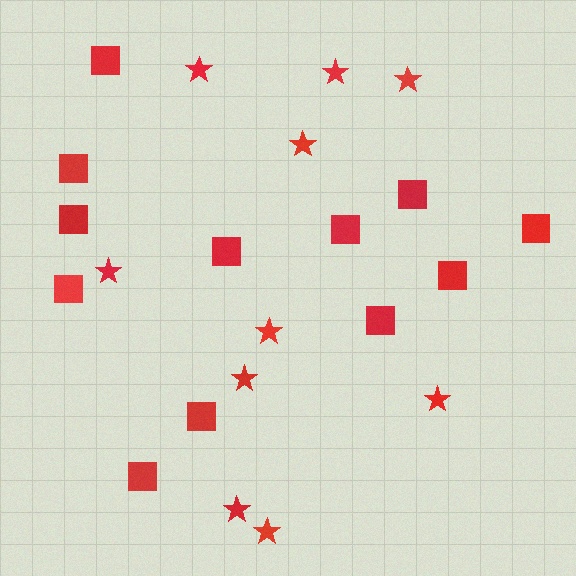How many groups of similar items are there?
There are 2 groups: one group of squares (12) and one group of stars (10).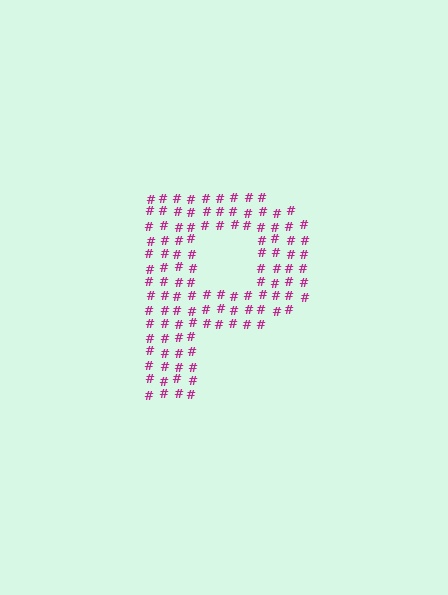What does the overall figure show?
The overall figure shows the letter P.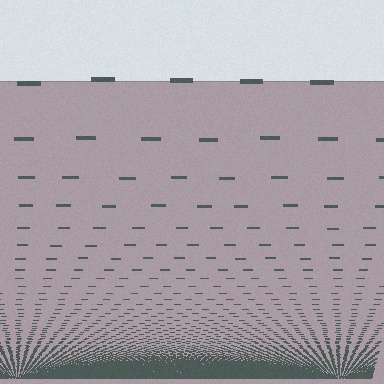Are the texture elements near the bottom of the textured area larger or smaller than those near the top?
Smaller. The gradient is inverted — elements near the bottom are smaller and denser.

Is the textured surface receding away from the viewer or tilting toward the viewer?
The surface appears to tilt toward the viewer. Texture elements get larger and sparser toward the top.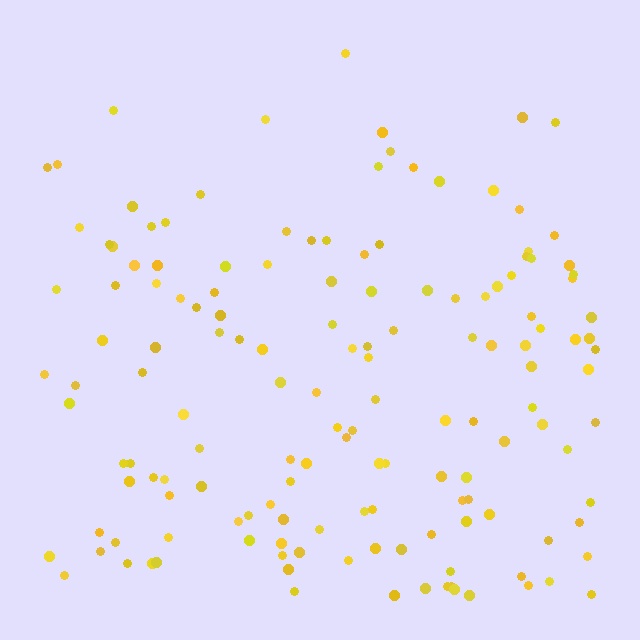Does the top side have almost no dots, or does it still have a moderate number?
Still a moderate number, just noticeably fewer than the bottom.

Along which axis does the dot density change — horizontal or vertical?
Vertical.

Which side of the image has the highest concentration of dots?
The bottom.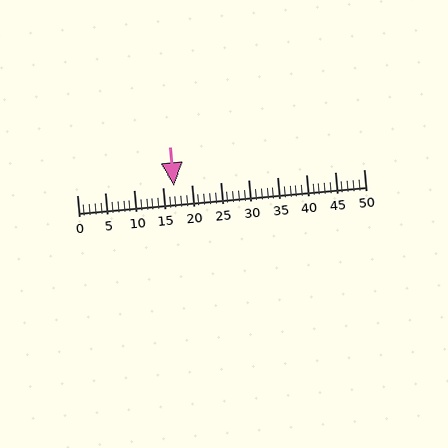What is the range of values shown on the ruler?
The ruler shows values from 0 to 50.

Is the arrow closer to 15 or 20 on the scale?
The arrow is closer to 15.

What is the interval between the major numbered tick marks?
The major tick marks are spaced 5 units apart.